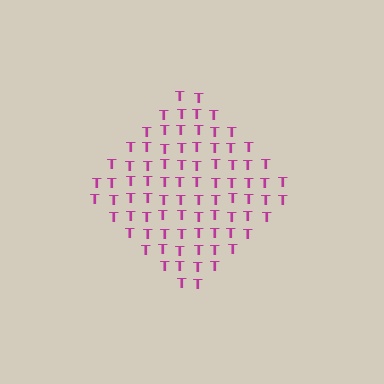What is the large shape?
The large shape is a diamond.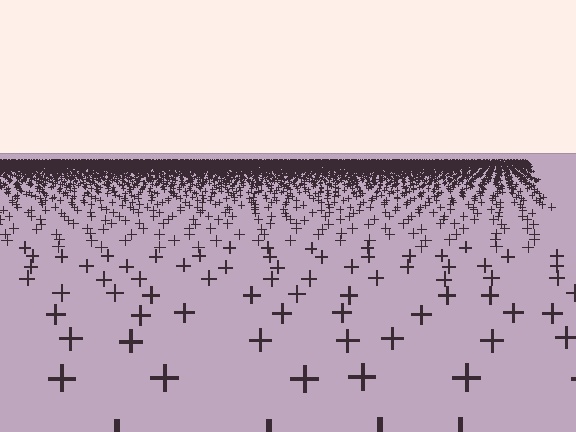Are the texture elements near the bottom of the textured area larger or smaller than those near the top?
Larger. Near the bottom, elements are closer to the viewer and appear at a bigger on-screen size.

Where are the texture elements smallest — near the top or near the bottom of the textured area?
Near the top.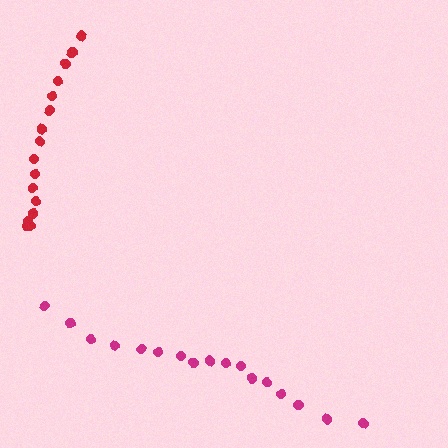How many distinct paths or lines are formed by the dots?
There are 2 distinct paths.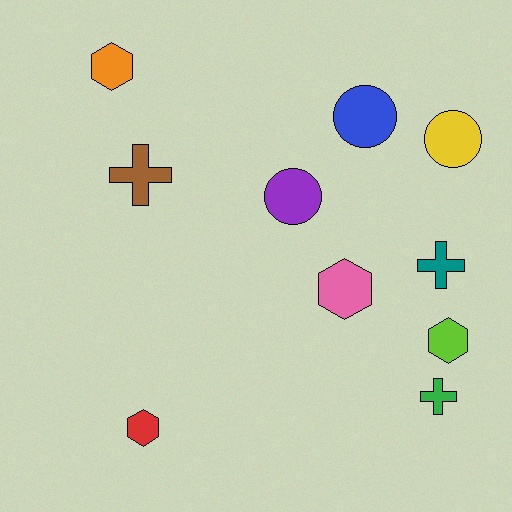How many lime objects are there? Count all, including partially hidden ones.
There is 1 lime object.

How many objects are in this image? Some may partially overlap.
There are 10 objects.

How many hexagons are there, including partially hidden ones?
There are 4 hexagons.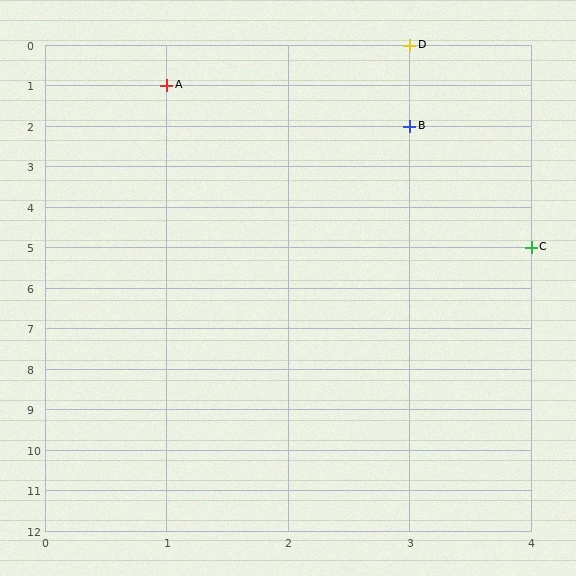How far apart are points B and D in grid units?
Points B and D are 2 rows apart.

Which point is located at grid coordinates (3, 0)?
Point D is at (3, 0).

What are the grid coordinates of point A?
Point A is at grid coordinates (1, 1).